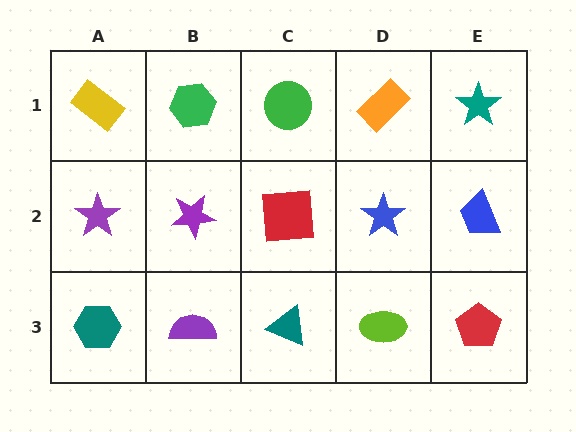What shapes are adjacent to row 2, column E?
A teal star (row 1, column E), a red pentagon (row 3, column E), a blue star (row 2, column D).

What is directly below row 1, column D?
A blue star.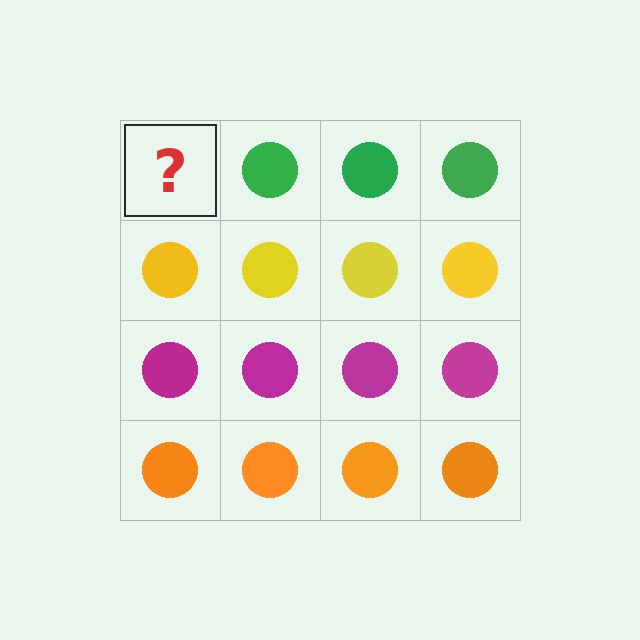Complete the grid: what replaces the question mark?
The question mark should be replaced with a green circle.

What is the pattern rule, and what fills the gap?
The rule is that each row has a consistent color. The gap should be filled with a green circle.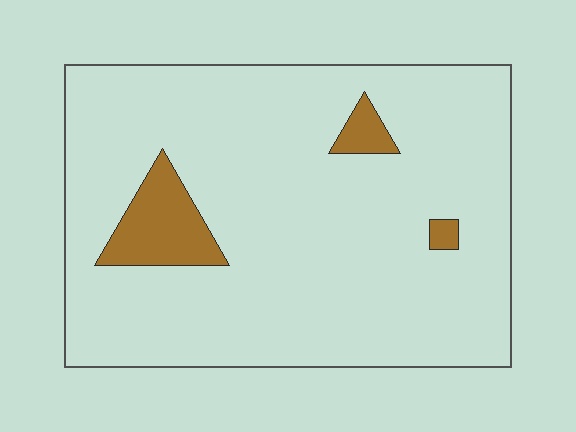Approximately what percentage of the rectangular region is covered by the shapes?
Approximately 10%.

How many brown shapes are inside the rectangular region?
3.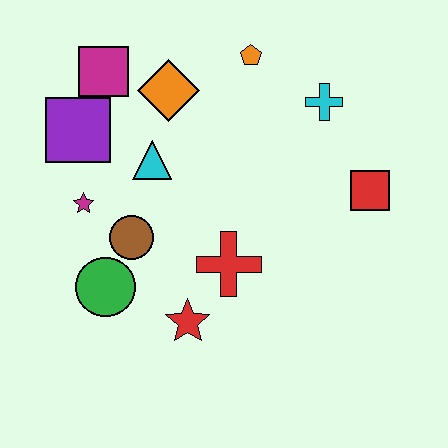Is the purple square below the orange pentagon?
Yes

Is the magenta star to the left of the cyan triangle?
Yes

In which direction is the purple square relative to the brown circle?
The purple square is above the brown circle.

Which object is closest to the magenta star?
The brown circle is closest to the magenta star.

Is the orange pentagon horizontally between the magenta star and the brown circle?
No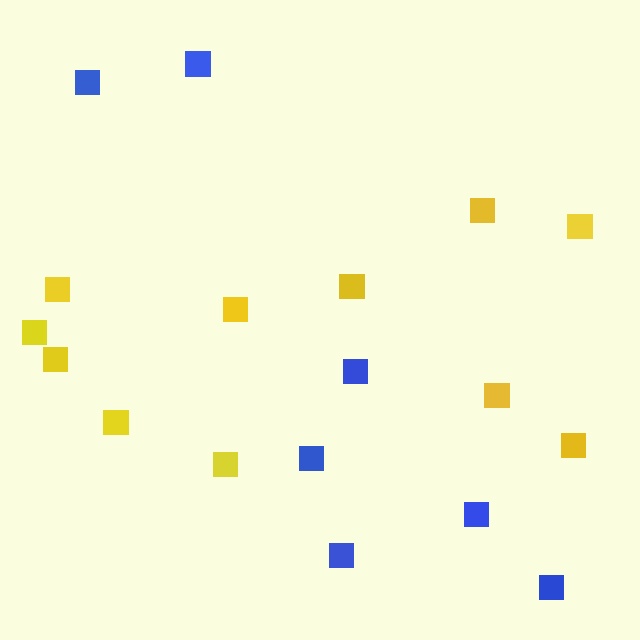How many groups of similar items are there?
There are 2 groups: one group of blue squares (7) and one group of yellow squares (11).